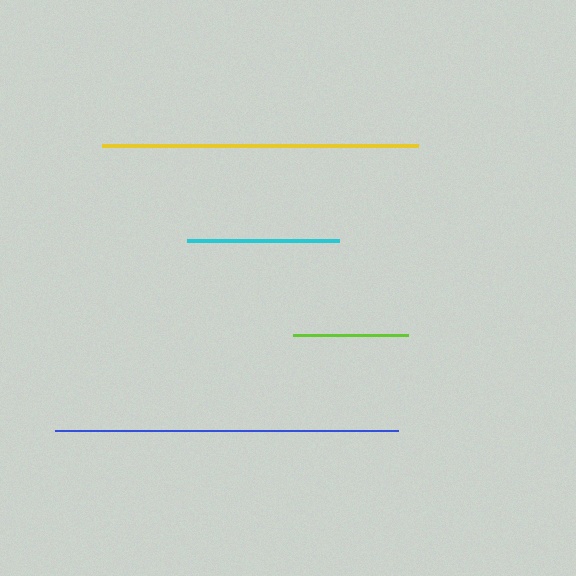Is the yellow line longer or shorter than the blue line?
The blue line is longer than the yellow line.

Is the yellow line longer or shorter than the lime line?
The yellow line is longer than the lime line.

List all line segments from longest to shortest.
From longest to shortest: blue, yellow, cyan, lime.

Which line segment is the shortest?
The lime line is the shortest at approximately 115 pixels.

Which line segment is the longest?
The blue line is the longest at approximately 344 pixels.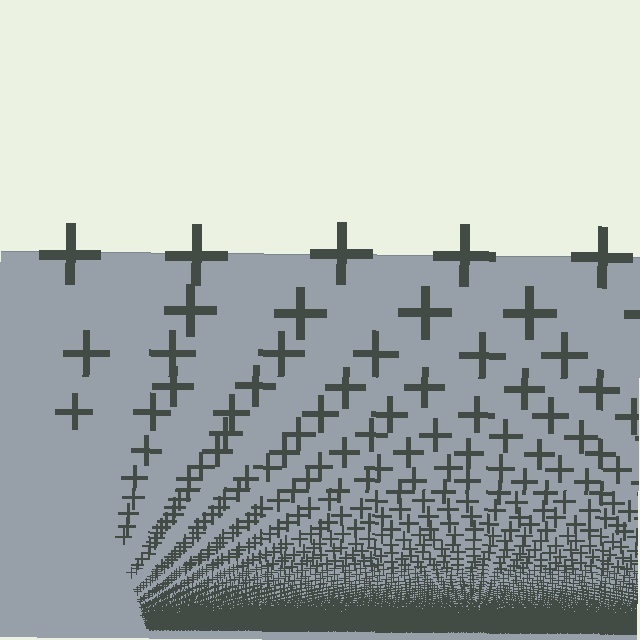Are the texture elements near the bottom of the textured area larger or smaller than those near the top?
Smaller. The gradient is inverted — elements near the bottom are smaller and denser.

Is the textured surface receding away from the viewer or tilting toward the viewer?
The surface appears to tilt toward the viewer. Texture elements get larger and sparser toward the top.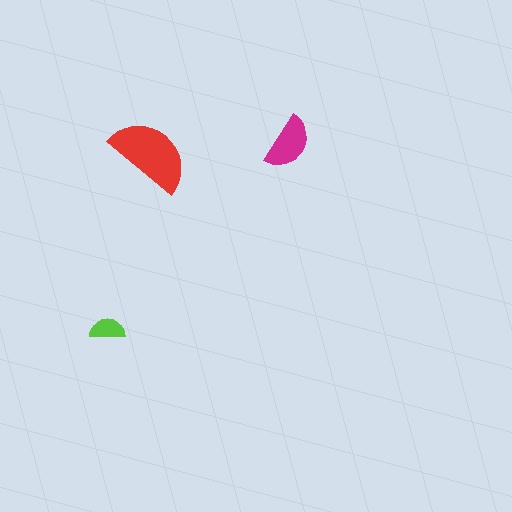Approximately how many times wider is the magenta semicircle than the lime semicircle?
About 1.5 times wider.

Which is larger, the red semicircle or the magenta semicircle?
The red one.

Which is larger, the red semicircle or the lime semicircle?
The red one.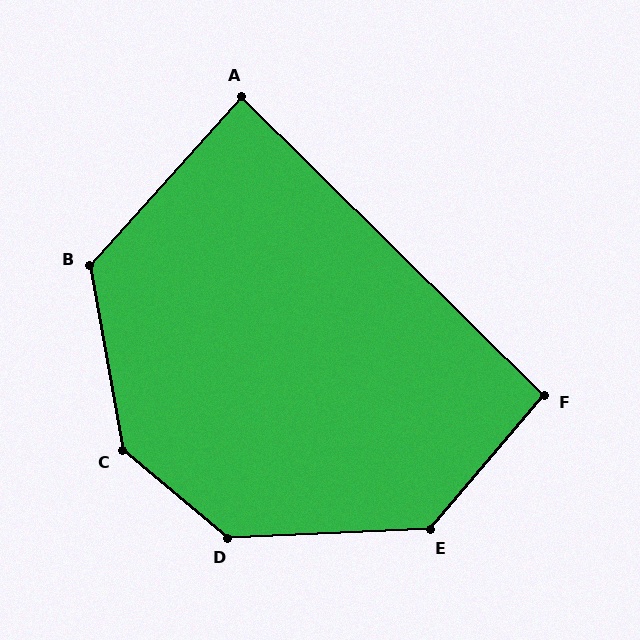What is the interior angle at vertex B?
Approximately 128 degrees (obtuse).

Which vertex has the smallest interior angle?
A, at approximately 87 degrees.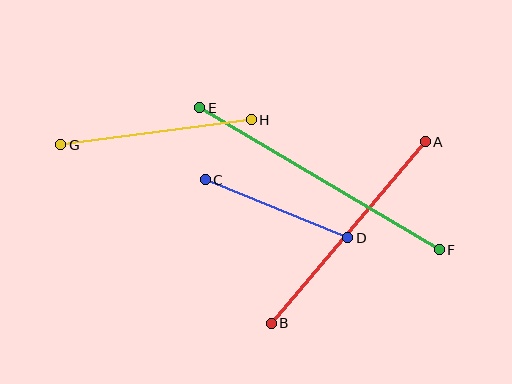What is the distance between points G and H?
The distance is approximately 192 pixels.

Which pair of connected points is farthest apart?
Points E and F are farthest apart.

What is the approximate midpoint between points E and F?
The midpoint is at approximately (320, 179) pixels.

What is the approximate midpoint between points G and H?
The midpoint is at approximately (156, 132) pixels.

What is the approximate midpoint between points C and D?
The midpoint is at approximately (276, 209) pixels.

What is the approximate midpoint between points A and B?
The midpoint is at approximately (348, 232) pixels.